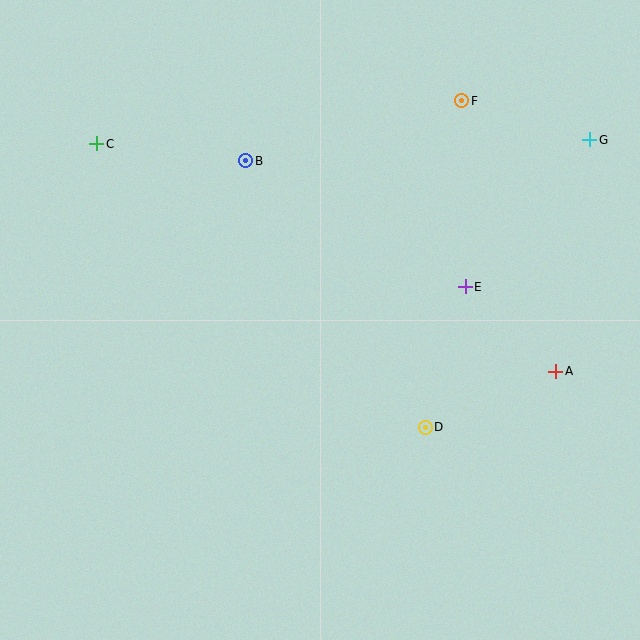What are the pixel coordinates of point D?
Point D is at (425, 427).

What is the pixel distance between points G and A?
The distance between G and A is 234 pixels.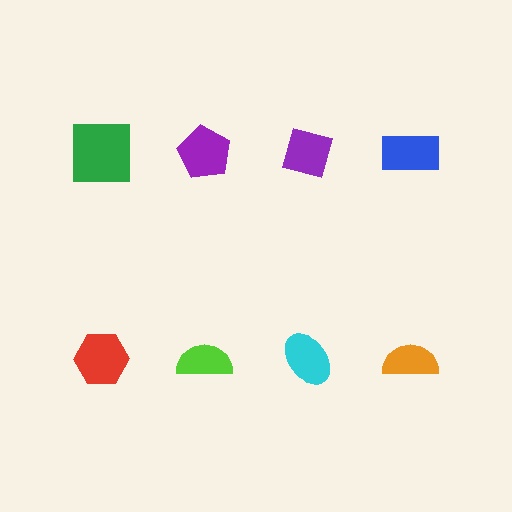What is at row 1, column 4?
A blue rectangle.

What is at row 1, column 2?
A purple pentagon.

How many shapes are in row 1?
4 shapes.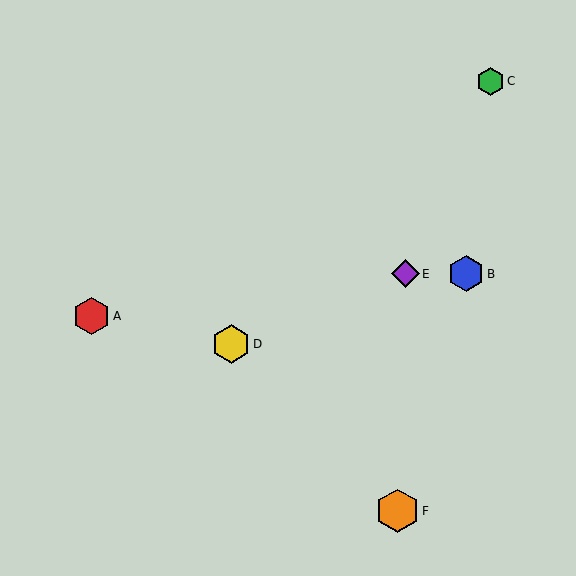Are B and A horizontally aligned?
No, B is at y≈274 and A is at y≈316.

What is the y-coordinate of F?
Object F is at y≈511.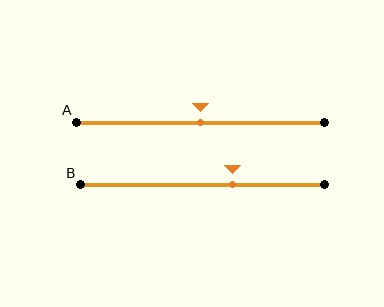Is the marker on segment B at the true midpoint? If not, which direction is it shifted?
No, the marker on segment B is shifted to the right by about 12% of the segment length.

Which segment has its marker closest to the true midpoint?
Segment A has its marker closest to the true midpoint.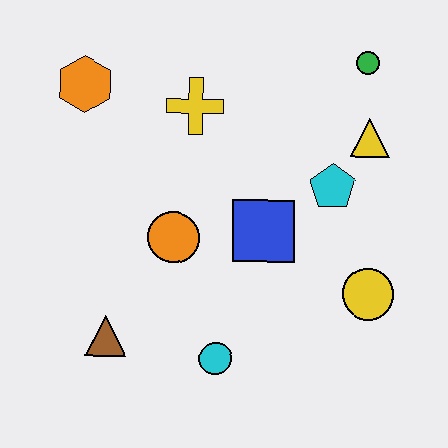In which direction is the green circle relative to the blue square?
The green circle is above the blue square.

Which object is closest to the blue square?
The cyan pentagon is closest to the blue square.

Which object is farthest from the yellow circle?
The orange hexagon is farthest from the yellow circle.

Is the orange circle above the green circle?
No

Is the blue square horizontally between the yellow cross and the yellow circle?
Yes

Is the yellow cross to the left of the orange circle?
No